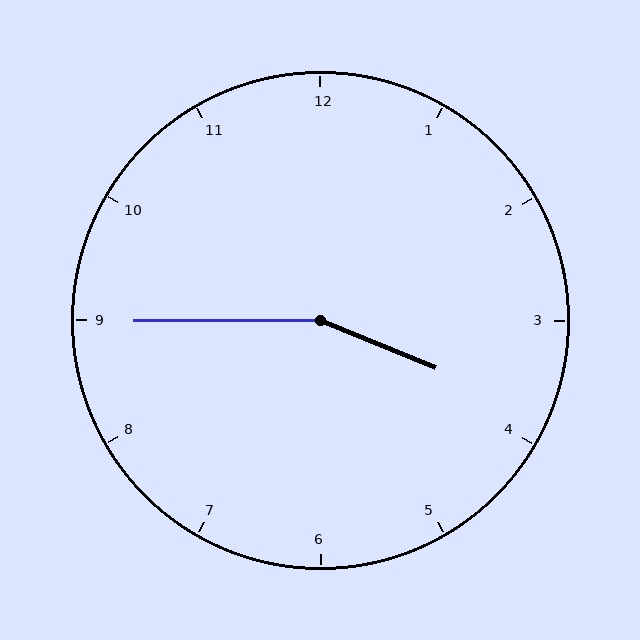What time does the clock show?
3:45.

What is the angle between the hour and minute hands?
Approximately 158 degrees.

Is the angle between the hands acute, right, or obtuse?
It is obtuse.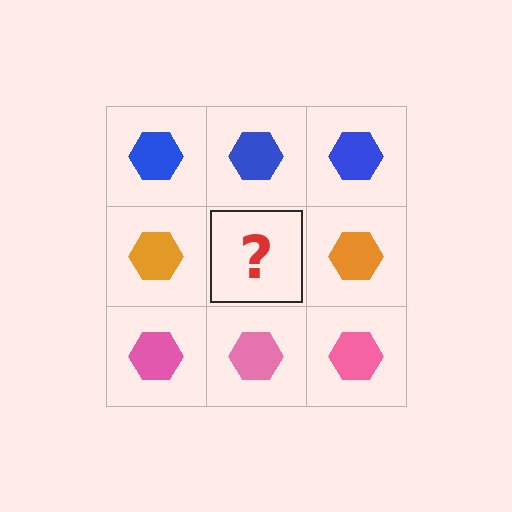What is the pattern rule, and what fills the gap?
The rule is that each row has a consistent color. The gap should be filled with an orange hexagon.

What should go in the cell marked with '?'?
The missing cell should contain an orange hexagon.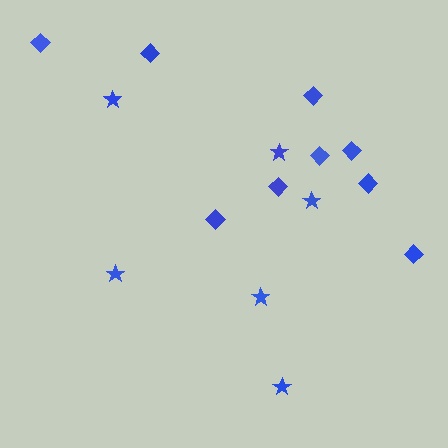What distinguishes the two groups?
There are 2 groups: one group of stars (6) and one group of diamonds (9).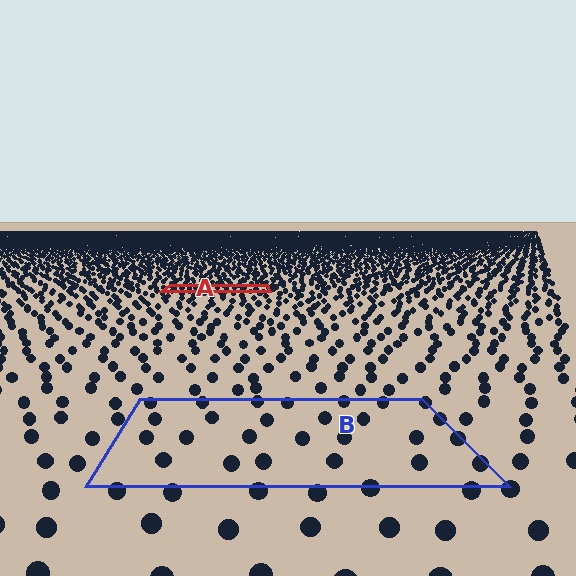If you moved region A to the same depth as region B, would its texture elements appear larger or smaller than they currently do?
They would appear larger. At a closer depth, the same texture elements are projected at a bigger on-screen size.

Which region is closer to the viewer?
Region B is closer. The texture elements there are larger and more spread out.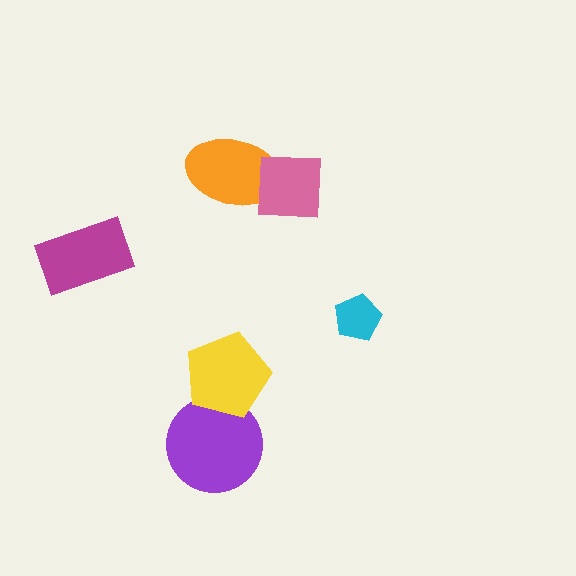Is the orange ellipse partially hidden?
Yes, it is partially covered by another shape.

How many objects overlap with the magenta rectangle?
0 objects overlap with the magenta rectangle.